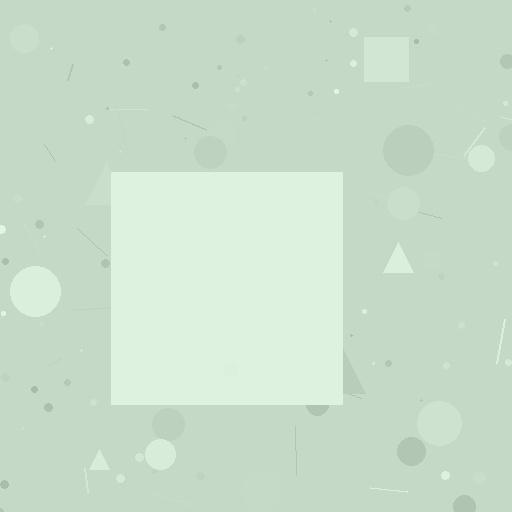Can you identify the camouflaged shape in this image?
The camouflaged shape is a square.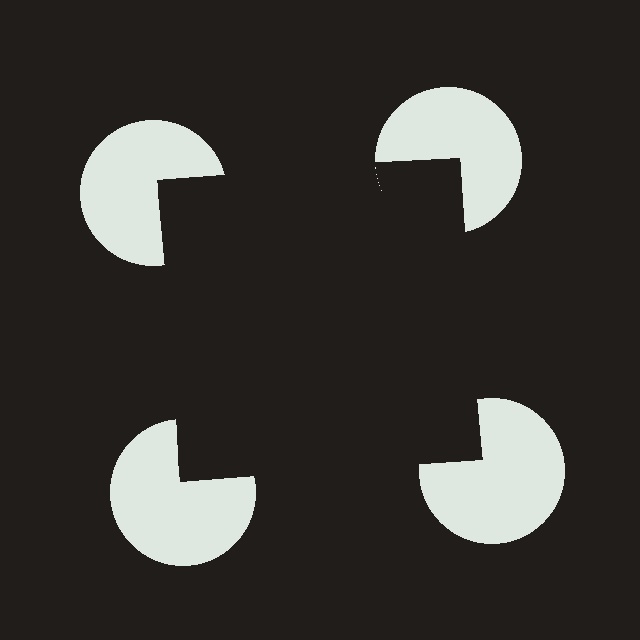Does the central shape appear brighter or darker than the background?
It typically appears slightly darker than the background, even though no actual brightness change is drawn.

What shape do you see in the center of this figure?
An illusory square — its edges are inferred from the aligned wedge cuts in the pac-man discs, not physically drawn.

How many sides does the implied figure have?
4 sides.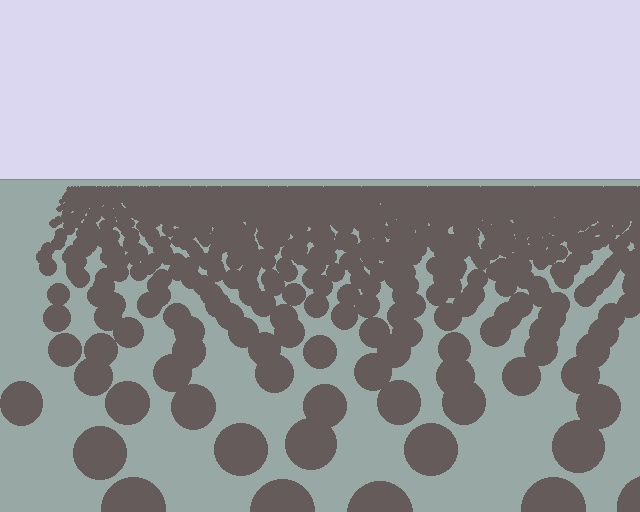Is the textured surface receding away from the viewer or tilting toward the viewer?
The surface is receding away from the viewer. Texture elements get smaller and denser toward the top.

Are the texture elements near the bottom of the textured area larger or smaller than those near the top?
Larger. Near the bottom, elements are closer to the viewer and appear at a bigger on-screen size.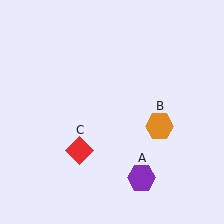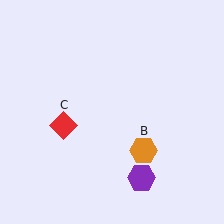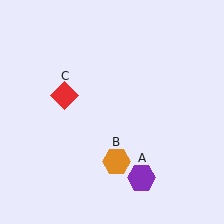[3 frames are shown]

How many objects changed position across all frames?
2 objects changed position: orange hexagon (object B), red diamond (object C).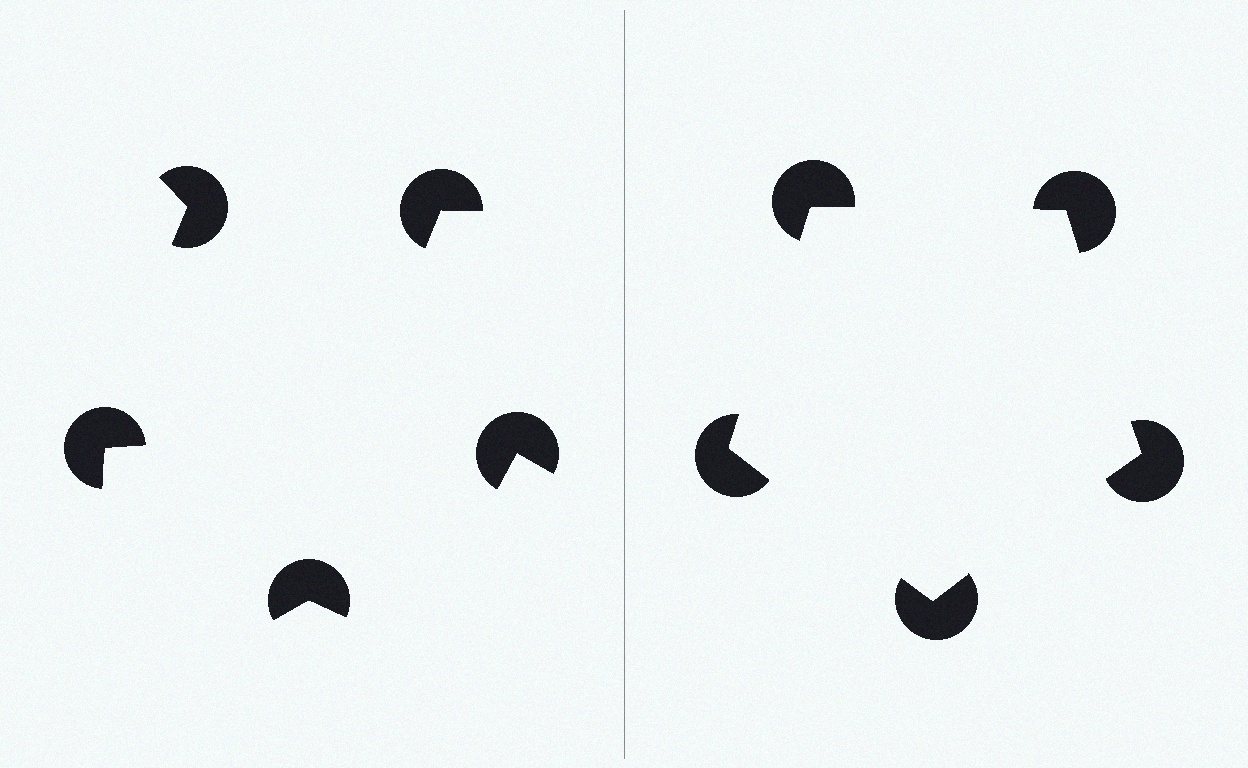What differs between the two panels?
The pac-man discs are positioned identically on both sides; only the wedge orientations differ. On the right they align to a pentagon; on the left they are misaligned.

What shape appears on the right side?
An illusory pentagon.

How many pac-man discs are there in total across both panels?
10 — 5 on each side.